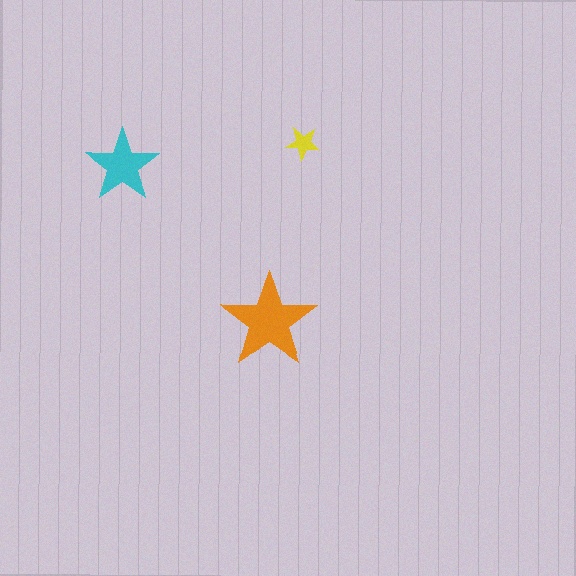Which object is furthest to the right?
The yellow star is rightmost.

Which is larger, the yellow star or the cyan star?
The cyan one.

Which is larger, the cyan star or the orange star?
The orange one.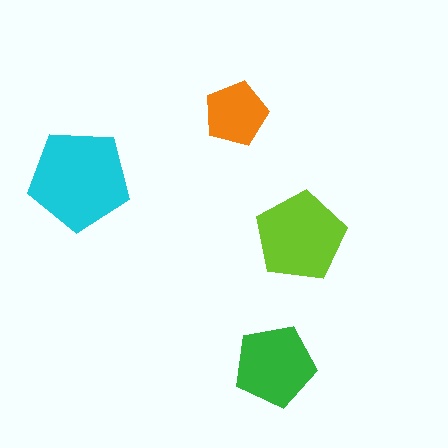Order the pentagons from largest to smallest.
the cyan one, the lime one, the green one, the orange one.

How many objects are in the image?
There are 4 objects in the image.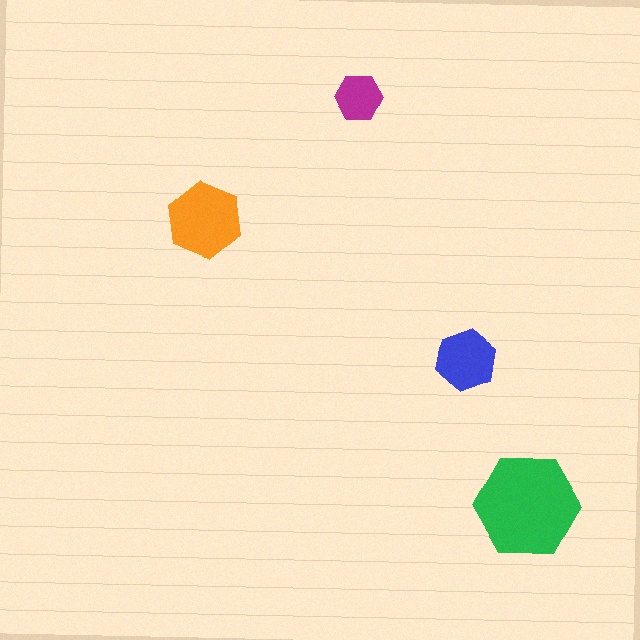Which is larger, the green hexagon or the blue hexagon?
The green one.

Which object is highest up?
The magenta hexagon is topmost.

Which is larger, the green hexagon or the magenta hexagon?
The green one.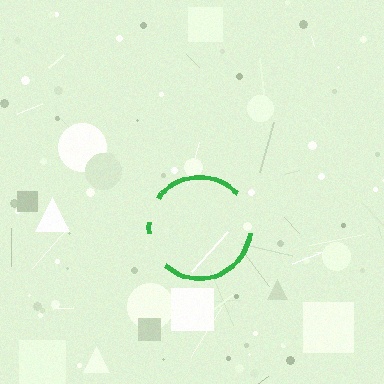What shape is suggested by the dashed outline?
The dashed outline suggests a circle.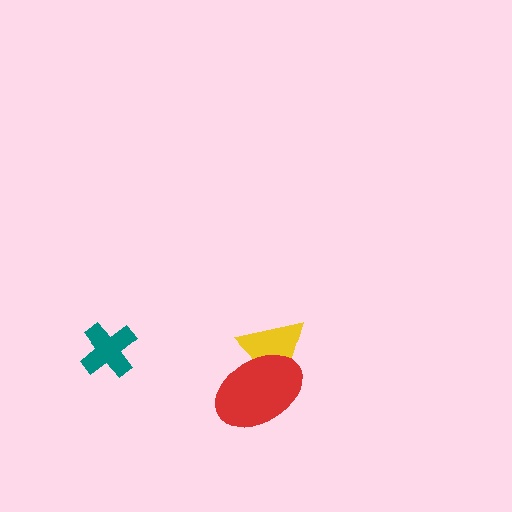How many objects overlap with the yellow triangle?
1 object overlaps with the yellow triangle.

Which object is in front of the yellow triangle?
The red ellipse is in front of the yellow triangle.